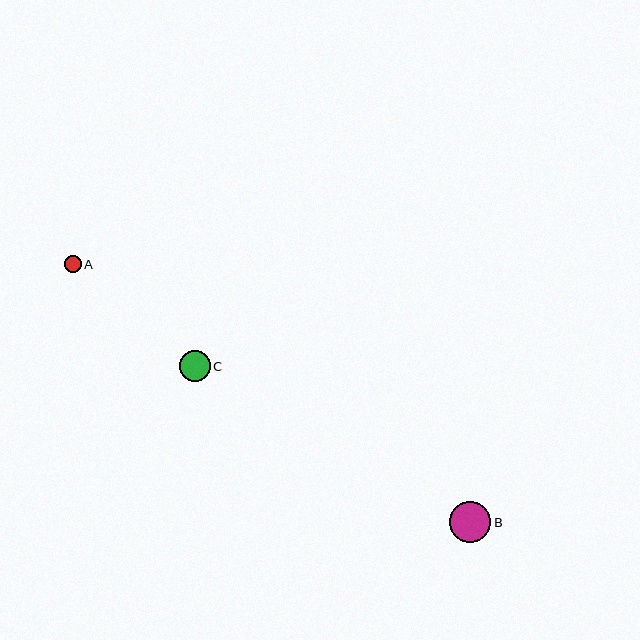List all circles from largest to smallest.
From largest to smallest: B, C, A.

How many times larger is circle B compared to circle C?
Circle B is approximately 1.4 times the size of circle C.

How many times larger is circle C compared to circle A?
Circle C is approximately 1.8 times the size of circle A.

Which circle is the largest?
Circle B is the largest with a size of approximately 41 pixels.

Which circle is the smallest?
Circle A is the smallest with a size of approximately 17 pixels.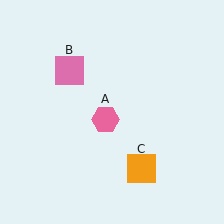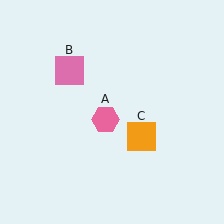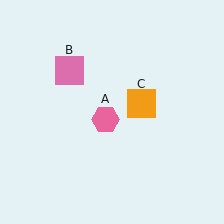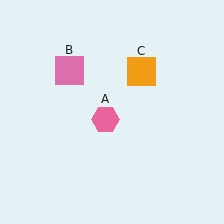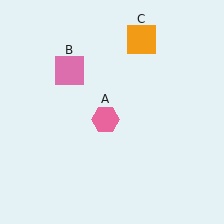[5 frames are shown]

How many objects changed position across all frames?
1 object changed position: orange square (object C).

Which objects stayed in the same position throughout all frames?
Pink hexagon (object A) and pink square (object B) remained stationary.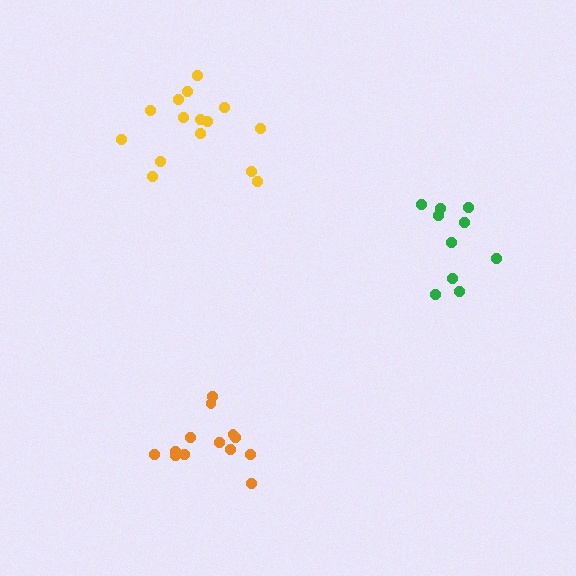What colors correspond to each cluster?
The clusters are colored: orange, green, yellow.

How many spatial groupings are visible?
There are 3 spatial groupings.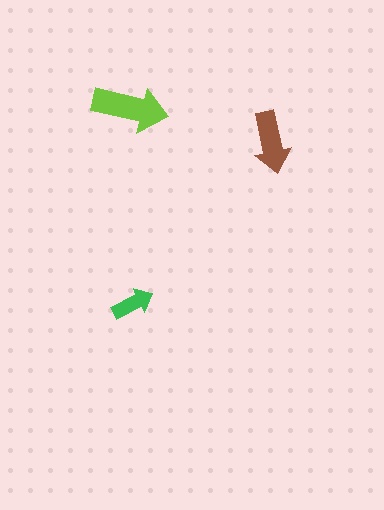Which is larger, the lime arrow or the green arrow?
The lime one.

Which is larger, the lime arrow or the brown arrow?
The lime one.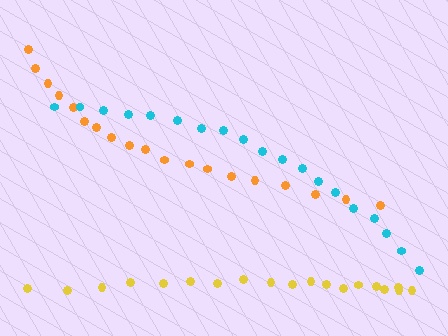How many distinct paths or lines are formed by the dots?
There are 3 distinct paths.